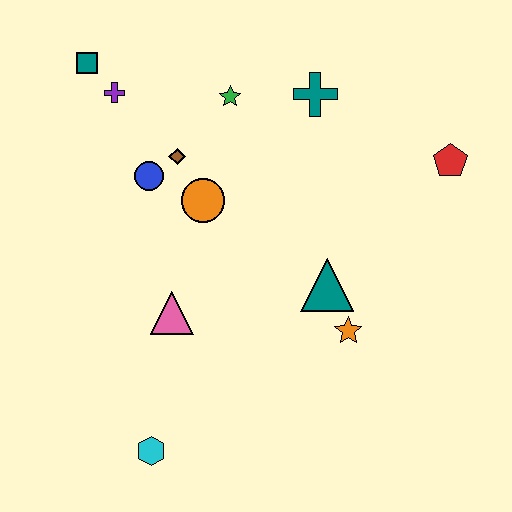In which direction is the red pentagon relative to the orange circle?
The red pentagon is to the right of the orange circle.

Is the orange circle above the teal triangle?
Yes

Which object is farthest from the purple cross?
The cyan hexagon is farthest from the purple cross.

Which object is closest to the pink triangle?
The orange circle is closest to the pink triangle.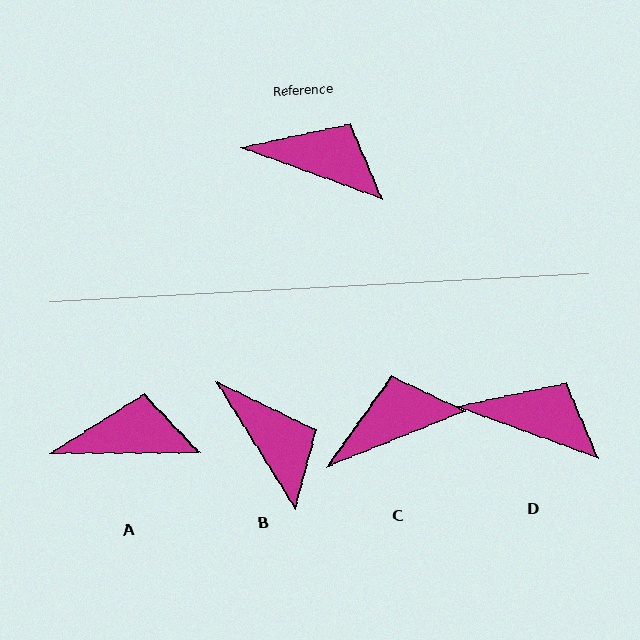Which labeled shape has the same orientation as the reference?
D.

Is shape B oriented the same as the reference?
No, it is off by about 38 degrees.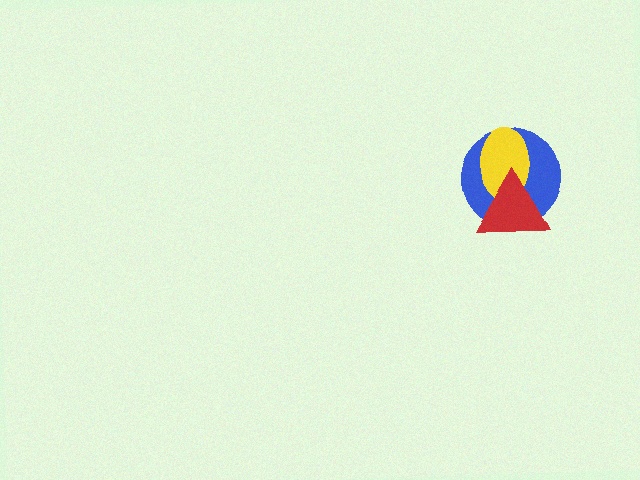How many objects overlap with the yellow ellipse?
2 objects overlap with the yellow ellipse.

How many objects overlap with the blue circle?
2 objects overlap with the blue circle.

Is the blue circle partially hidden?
Yes, it is partially covered by another shape.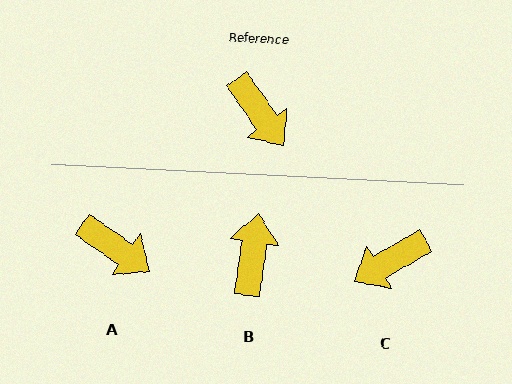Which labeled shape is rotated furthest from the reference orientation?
B, about 137 degrees away.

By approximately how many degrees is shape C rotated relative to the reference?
Approximately 95 degrees clockwise.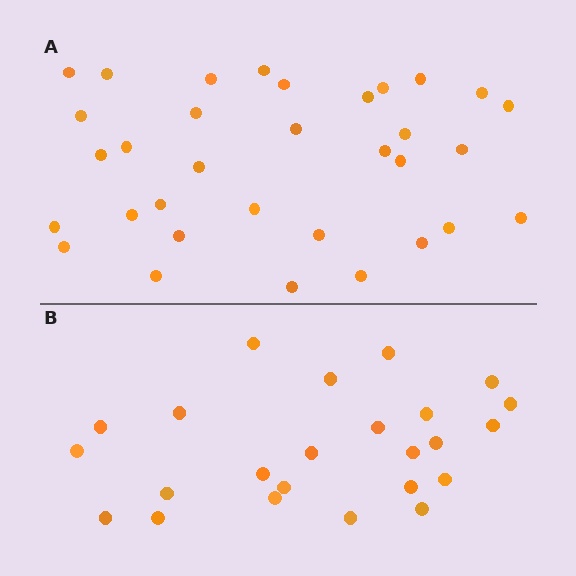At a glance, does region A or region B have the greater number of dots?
Region A (the top region) has more dots.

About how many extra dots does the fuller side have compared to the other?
Region A has roughly 8 or so more dots than region B.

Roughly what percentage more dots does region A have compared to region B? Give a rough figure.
About 40% more.